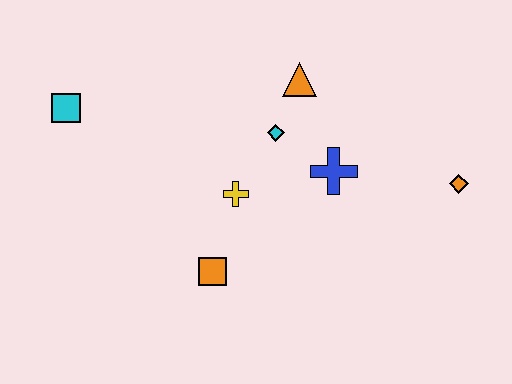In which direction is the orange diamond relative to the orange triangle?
The orange diamond is to the right of the orange triangle.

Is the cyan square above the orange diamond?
Yes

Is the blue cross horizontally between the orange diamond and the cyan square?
Yes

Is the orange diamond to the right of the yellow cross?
Yes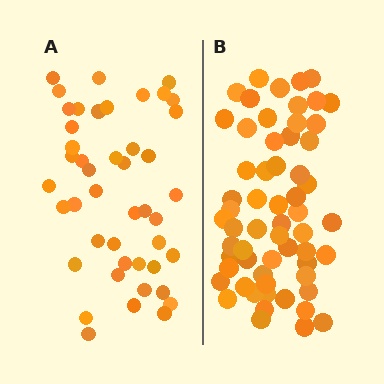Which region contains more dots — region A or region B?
Region B (the right region) has more dots.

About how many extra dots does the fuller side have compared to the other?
Region B has approximately 15 more dots than region A.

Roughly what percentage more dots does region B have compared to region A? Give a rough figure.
About 35% more.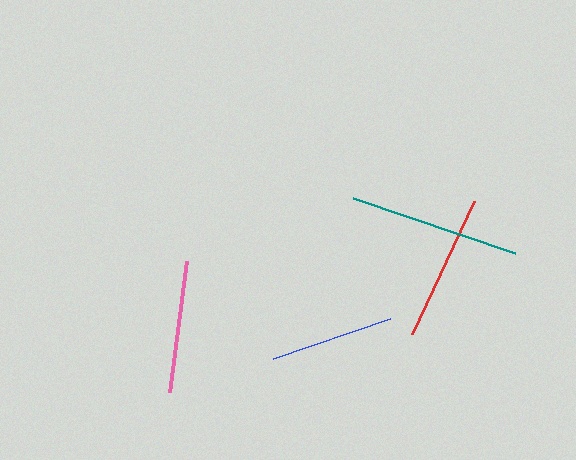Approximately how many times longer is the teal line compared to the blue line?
The teal line is approximately 1.4 times the length of the blue line.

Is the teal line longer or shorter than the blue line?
The teal line is longer than the blue line.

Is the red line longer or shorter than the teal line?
The teal line is longer than the red line.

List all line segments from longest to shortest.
From longest to shortest: teal, red, pink, blue.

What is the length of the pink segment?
The pink segment is approximately 132 pixels long.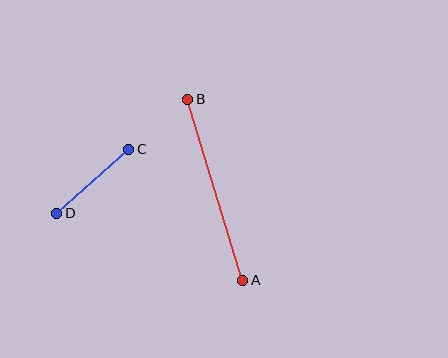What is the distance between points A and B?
The distance is approximately 189 pixels.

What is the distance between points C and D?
The distance is approximately 97 pixels.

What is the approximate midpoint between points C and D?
The midpoint is at approximately (93, 181) pixels.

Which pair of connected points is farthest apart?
Points A and B are farthest apart.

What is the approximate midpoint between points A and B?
The midpoint is at approximately (215, 190) pixels.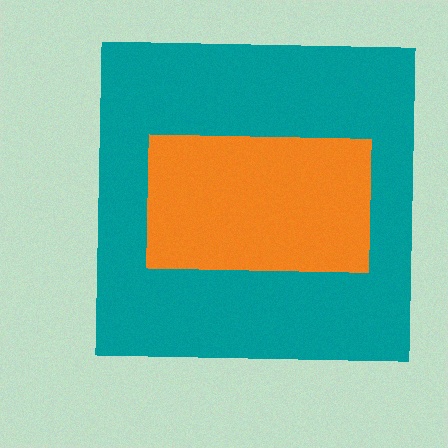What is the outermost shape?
The teal square.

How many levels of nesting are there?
2.